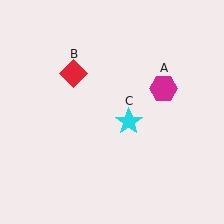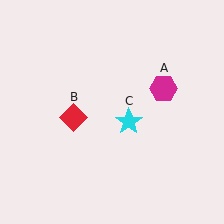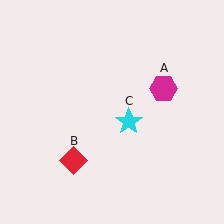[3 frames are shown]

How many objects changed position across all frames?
1 object changed position: red diamond (object B).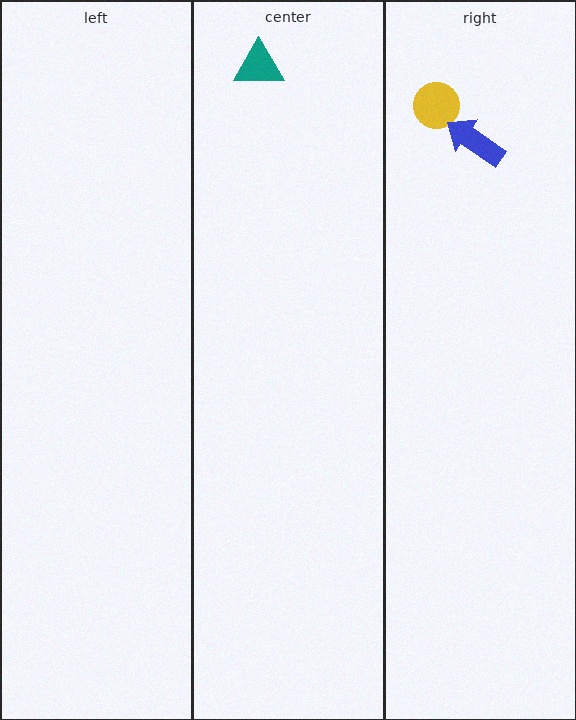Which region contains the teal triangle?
The center region.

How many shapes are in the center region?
1.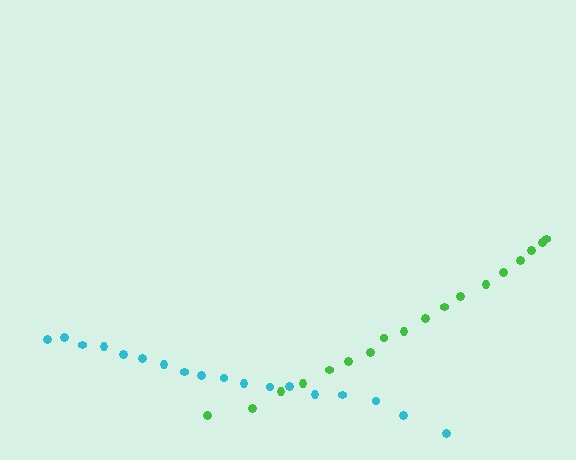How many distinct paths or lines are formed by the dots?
There are 2 distinct paths.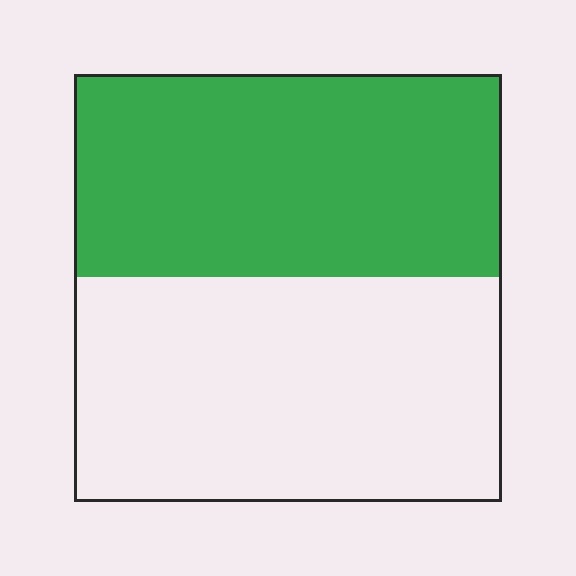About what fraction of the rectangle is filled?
About one half (1/2).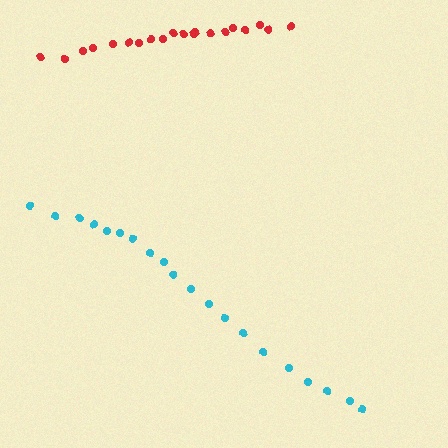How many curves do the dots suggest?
There are 2 distinct paths.